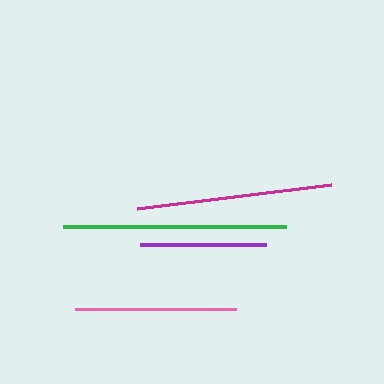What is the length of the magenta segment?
The magenta segment is approximately 196 pixels long.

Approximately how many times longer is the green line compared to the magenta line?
The green line is approximately 1.1 times the length of the magenta line.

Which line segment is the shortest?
The purple line is the shortest at approximately 126 pixels.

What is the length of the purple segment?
The purple segment is approximately 126 pixels long.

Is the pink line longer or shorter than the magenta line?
The magenta line is longer than the pink line.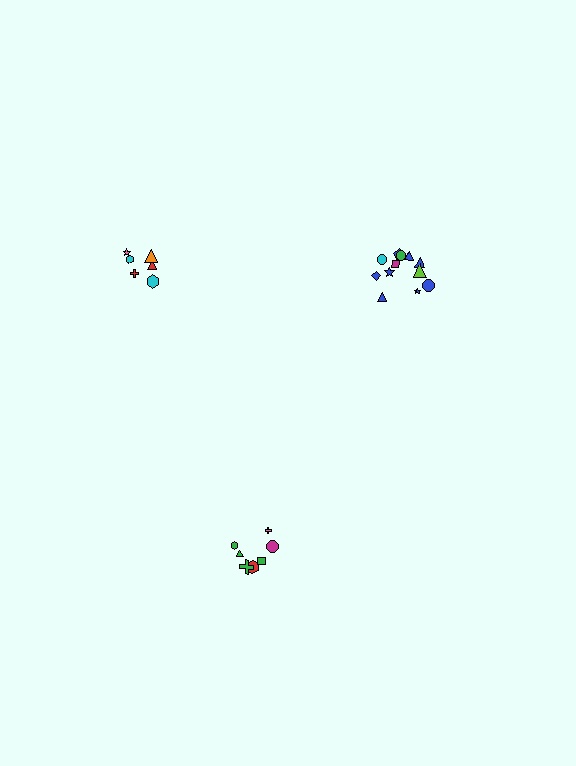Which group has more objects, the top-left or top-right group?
The top-right group.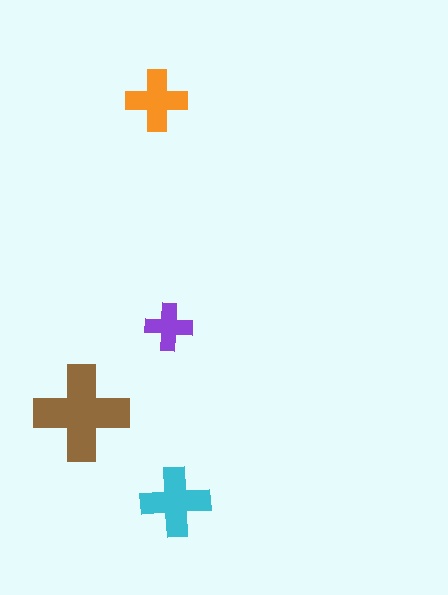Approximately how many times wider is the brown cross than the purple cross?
About 2 times wider.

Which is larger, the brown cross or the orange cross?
The brown one.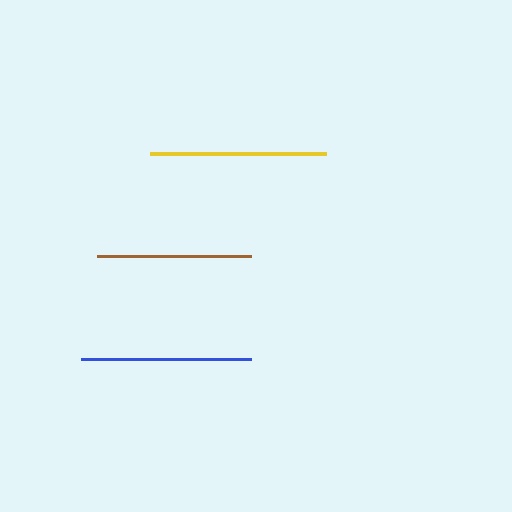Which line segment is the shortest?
The brown line is the shortest at approximately 154 pixels.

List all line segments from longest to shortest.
From longest to shortest: yellow, blue, brown.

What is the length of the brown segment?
The brown segment is approximately 154 pixels long.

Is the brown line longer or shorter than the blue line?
The blue line is longer than the brown line.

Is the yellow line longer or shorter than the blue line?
The yellow line is longer than the blue line.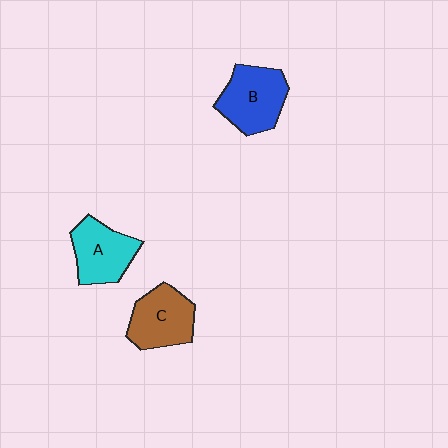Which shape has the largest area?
Shape B (blue).